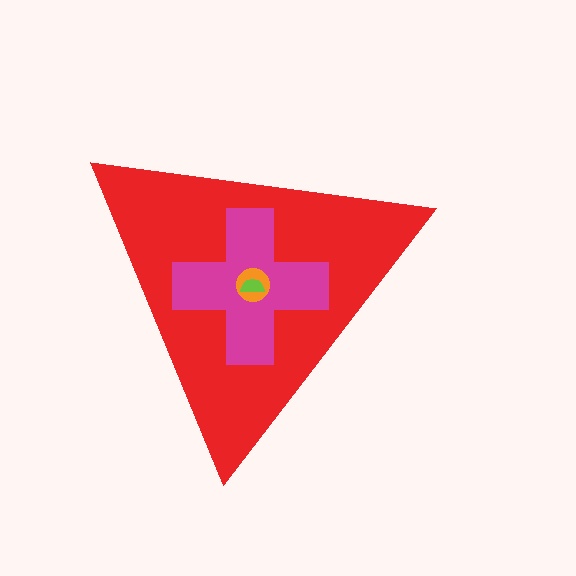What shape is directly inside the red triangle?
The magenta cross.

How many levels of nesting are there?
4.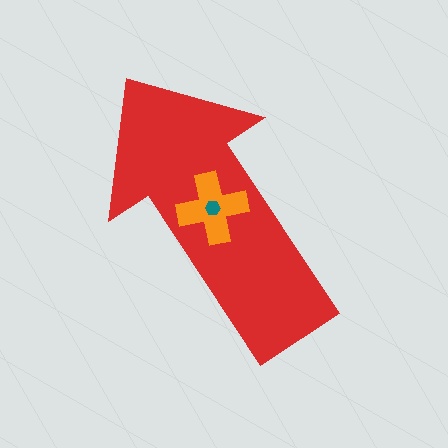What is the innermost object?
The teal hexagon.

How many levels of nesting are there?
3.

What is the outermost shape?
The red arrow.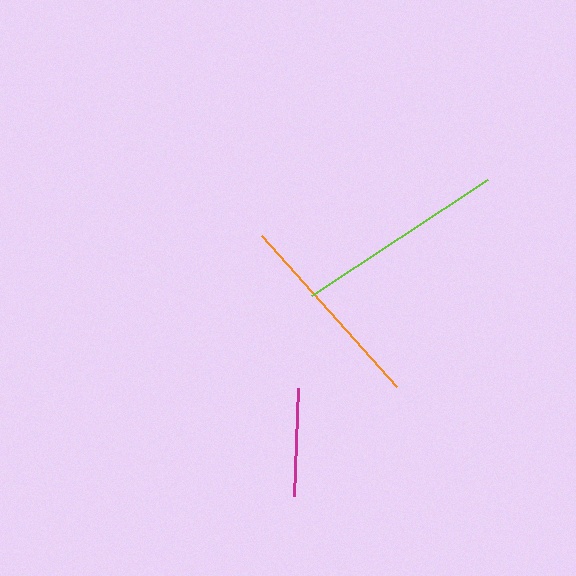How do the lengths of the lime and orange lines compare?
The lime and orange lines are approximately the same length.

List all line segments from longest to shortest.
From longest to shortest: lime, orange, magenta.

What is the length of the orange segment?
The orange segment is approximately 203 pixels long.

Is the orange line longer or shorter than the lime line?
The lime line is longer than the orange line.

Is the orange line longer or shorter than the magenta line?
The orange line is longer than the magenta line.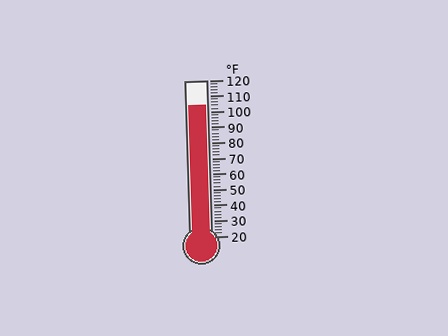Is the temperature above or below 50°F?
The temperature is above 50°F.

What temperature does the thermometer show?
The thermometer shows approximately 104°F.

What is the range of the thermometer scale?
The thermometer scale ranges from 20°F to 120°F.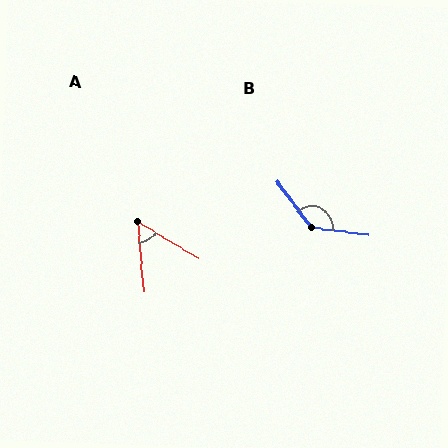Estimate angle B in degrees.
Approximately 134 degrees.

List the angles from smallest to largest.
A (54°), B (134°).